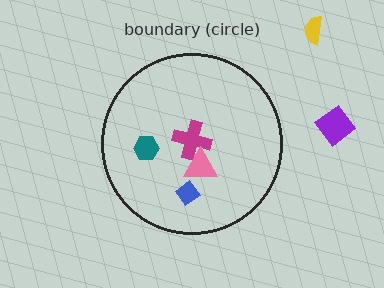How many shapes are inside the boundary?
4 inside, 2 outside.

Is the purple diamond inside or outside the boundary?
Outside.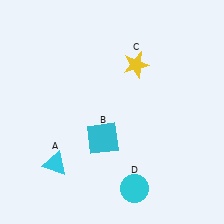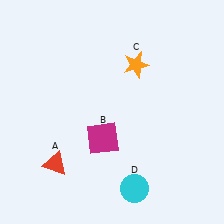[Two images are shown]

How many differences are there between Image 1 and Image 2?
There are 3 differences between the two images.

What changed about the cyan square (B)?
In Image 1, B is cyan. In Image 2, it changed to magenta.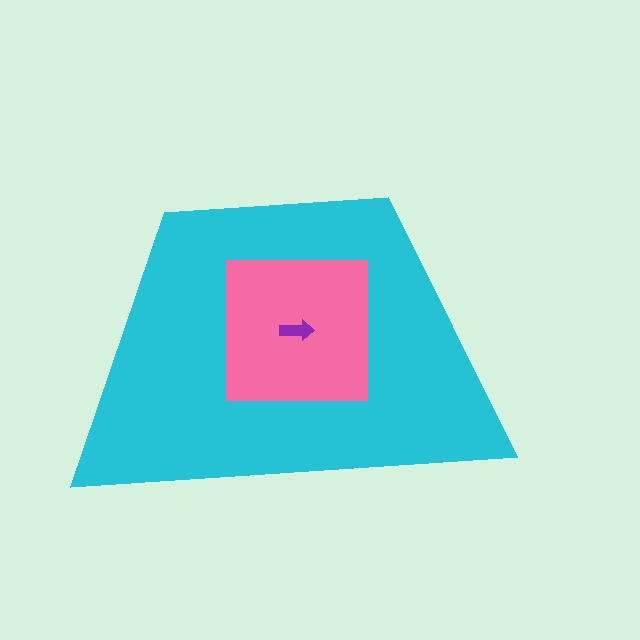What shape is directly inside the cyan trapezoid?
The pink square.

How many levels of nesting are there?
3.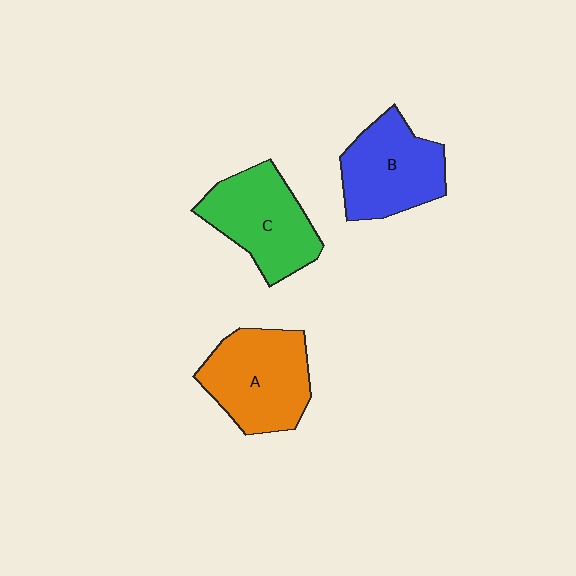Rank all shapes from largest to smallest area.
From largest to smallest: A (orange), C (green), B (blue).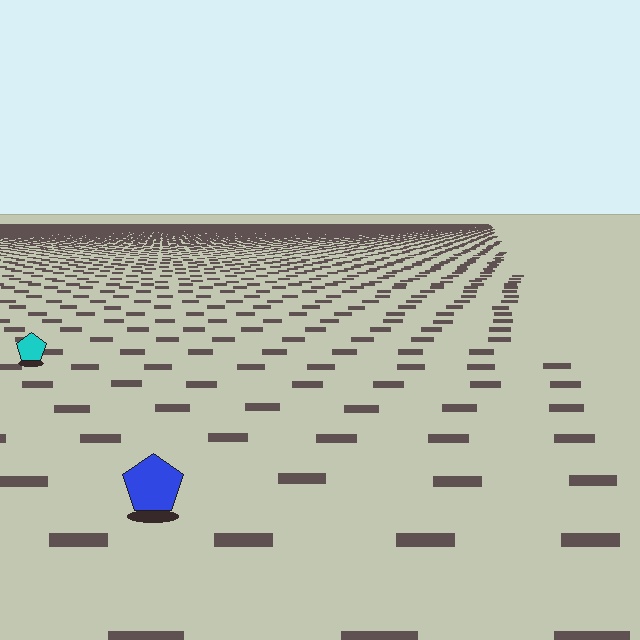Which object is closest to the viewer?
The blue pentagon is closest. The texture marks near it are larger and more spread out.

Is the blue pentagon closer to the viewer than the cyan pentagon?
Yes. The blue pentagon is closer — you can tell from the texture gradient: the ground texture is coarser near it.